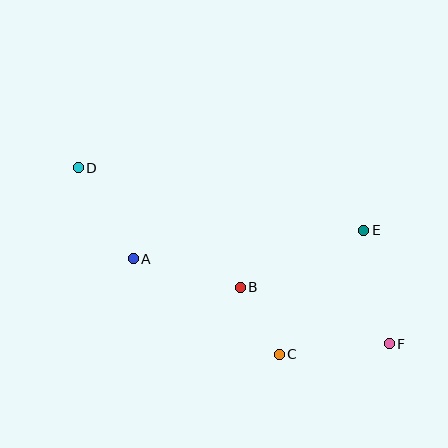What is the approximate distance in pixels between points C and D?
The distance between C and D is approximately 274 pixels.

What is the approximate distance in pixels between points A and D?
The distance between A and D is approximately 106 pixels.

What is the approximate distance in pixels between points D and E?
The distance between D and E is approximately 292 pixels.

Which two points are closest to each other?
Points B and C are closest to each other.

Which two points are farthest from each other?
Points D and F are farthest from each other.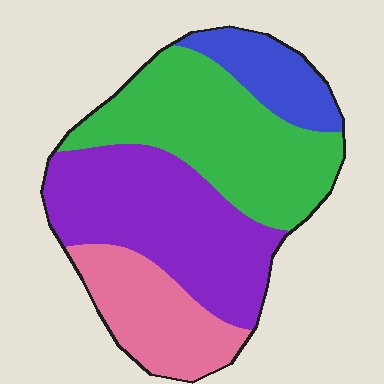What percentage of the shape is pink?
Pink covers around 20% of the shape.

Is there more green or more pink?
Green.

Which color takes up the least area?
Blue, at roughly 10%.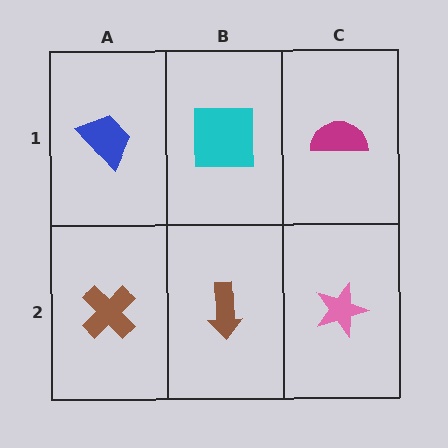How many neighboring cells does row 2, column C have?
2.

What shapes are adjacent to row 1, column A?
A brown cross (row 2, column A), a cyan square (row 1, column B).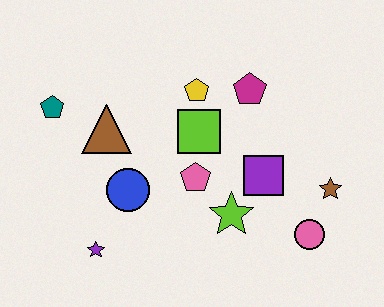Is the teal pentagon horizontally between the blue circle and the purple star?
No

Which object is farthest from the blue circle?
The brown star is farthest from the blue circle.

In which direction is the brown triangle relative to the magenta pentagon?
The brown triangle is to the left of the magenta pentagon.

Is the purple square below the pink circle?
No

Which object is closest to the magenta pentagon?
The yellow pentagon is closest to the magenta pentagon.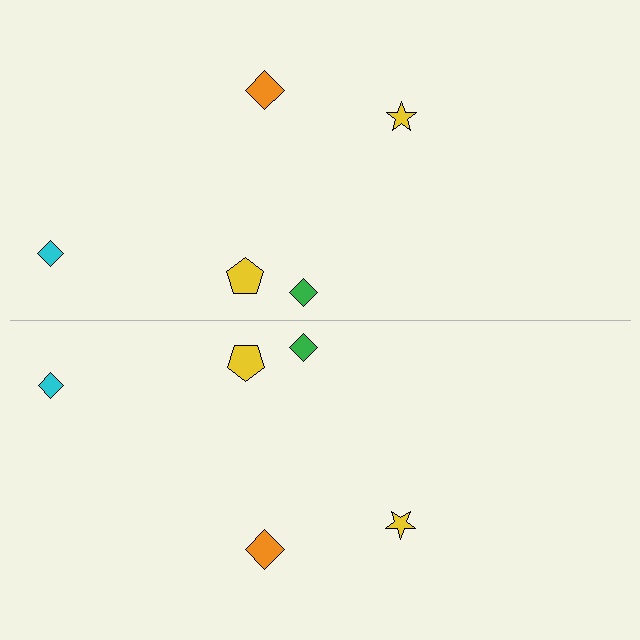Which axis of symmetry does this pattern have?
The pattern has a horizontal axis of symmetry running through the center of the image.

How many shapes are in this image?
There are 10 shapes in this image.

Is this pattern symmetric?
Yes, this pattern has bilateral (reflection) symmetry.